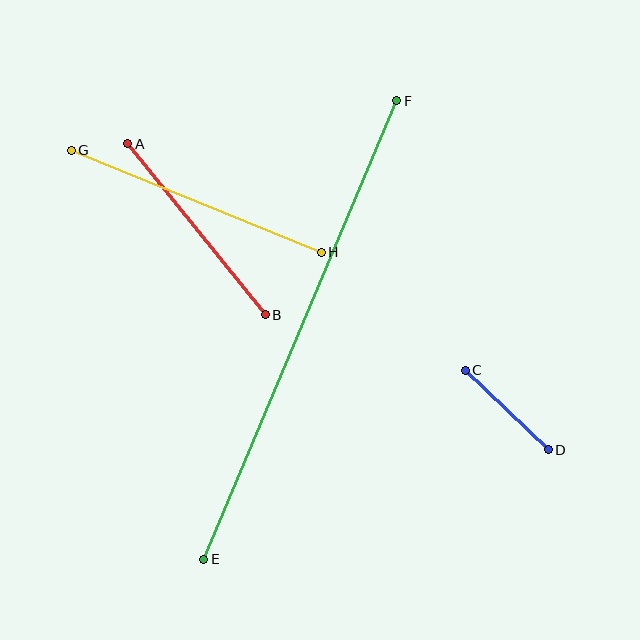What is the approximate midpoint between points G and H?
The midpoint is at approximately (196, 201) pixels.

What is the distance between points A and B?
The distance is approximately 219 pixels.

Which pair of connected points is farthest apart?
Points E and F are farthest apart.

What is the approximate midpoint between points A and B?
The midpoint is at approximately (197, 229) pixels.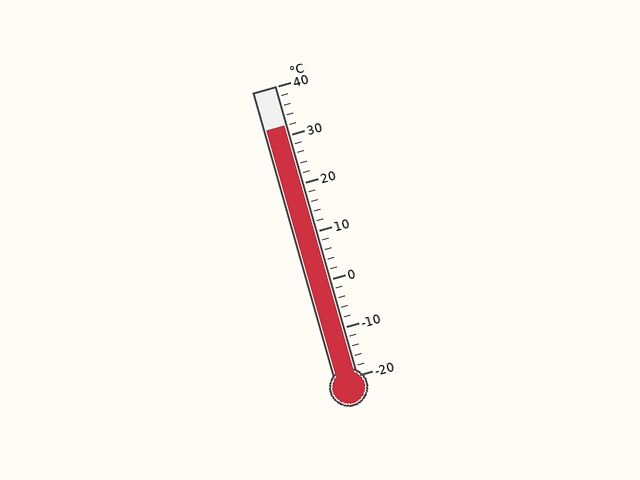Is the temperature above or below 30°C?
The temperature is above 30°C.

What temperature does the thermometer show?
The thermometer shows approximately 32°C.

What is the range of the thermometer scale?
The thermometer scale ranges from -20°C to 40°C.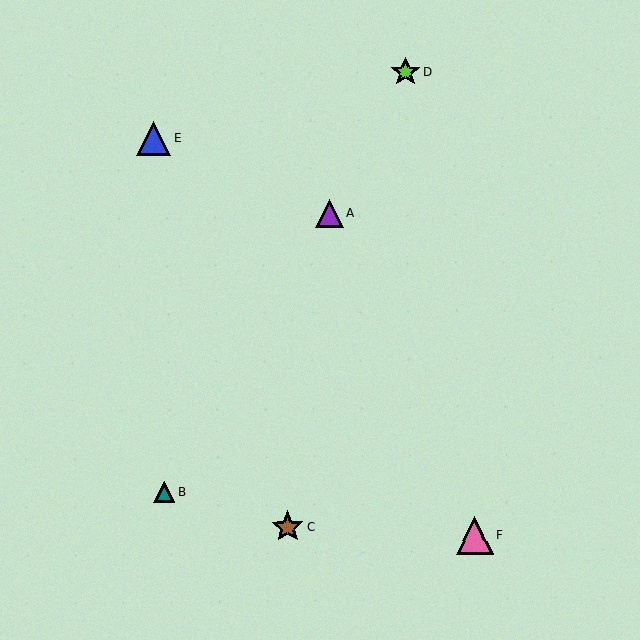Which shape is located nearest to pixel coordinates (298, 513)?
The brown star (labeled C) at (288, 527) is nearest to that location.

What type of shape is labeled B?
Shape B is a teal triangle.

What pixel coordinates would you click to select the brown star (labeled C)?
Click at (288, 527) to select the brown star C.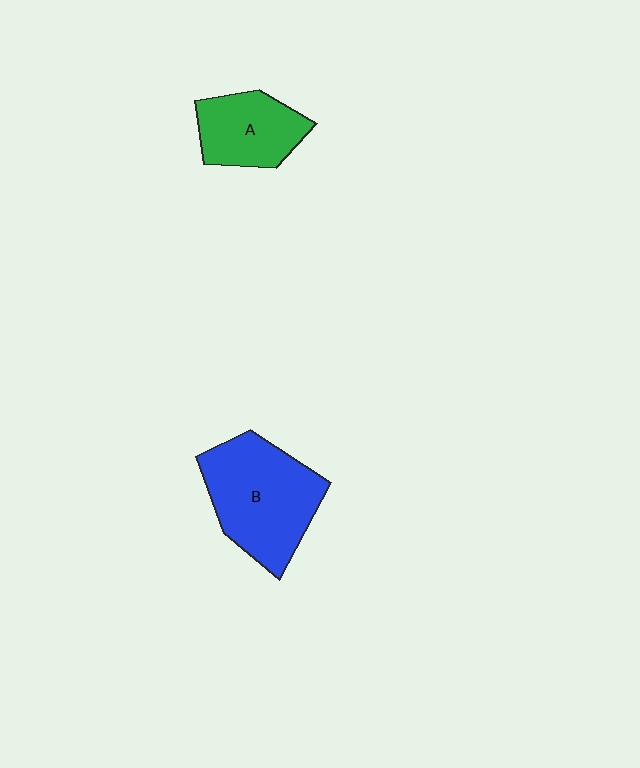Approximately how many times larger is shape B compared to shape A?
Approximately 1.6 times.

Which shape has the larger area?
Shape B (blue).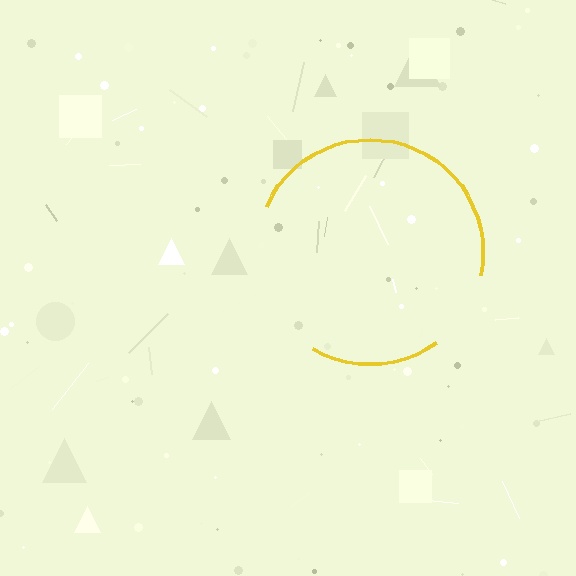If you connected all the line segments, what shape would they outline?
They would outline a circle.